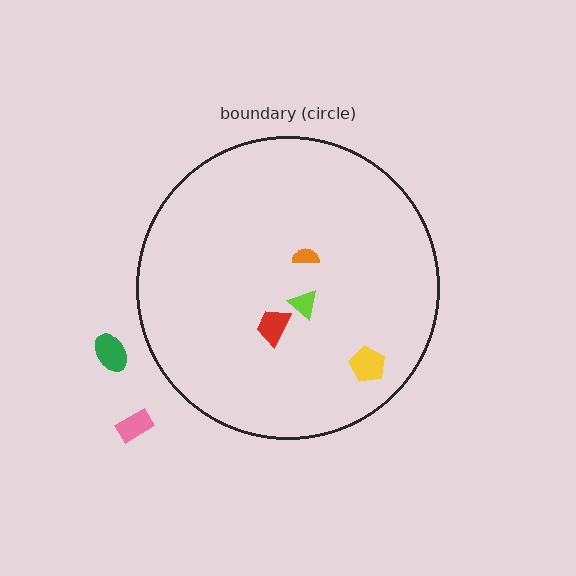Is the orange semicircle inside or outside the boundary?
Inside.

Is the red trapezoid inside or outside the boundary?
Inside.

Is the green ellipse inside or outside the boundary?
Outside.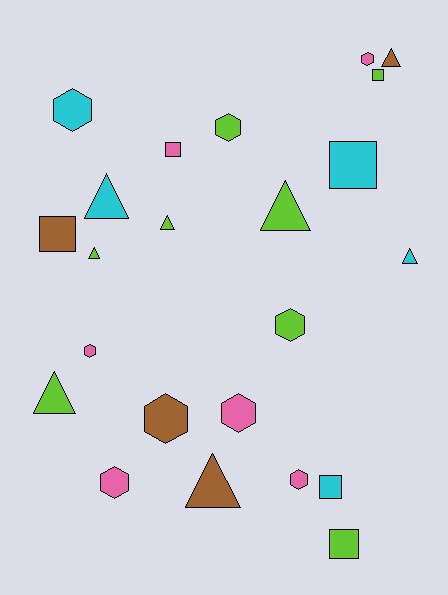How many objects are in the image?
There are 23 objects.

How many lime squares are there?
There are 2 lime squares.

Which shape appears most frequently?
Hexagon, with 9 objects.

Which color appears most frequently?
Lime, with 8 objects.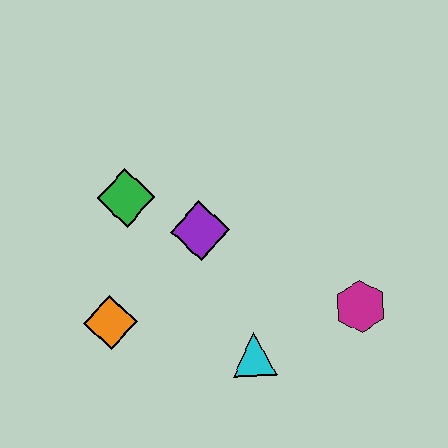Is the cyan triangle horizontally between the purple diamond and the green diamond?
No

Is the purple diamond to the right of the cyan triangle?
No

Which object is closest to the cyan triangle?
The magenta hexagon is closest to the cyan triangle.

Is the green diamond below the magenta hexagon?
No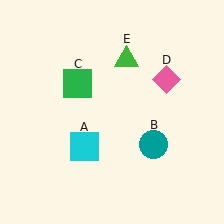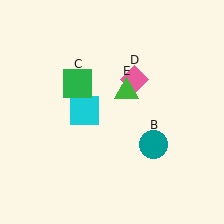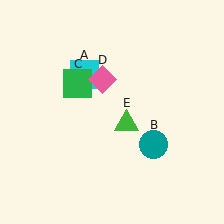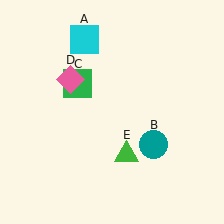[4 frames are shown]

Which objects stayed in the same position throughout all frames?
Teal circle (object B) and green square (object C) remained stationary.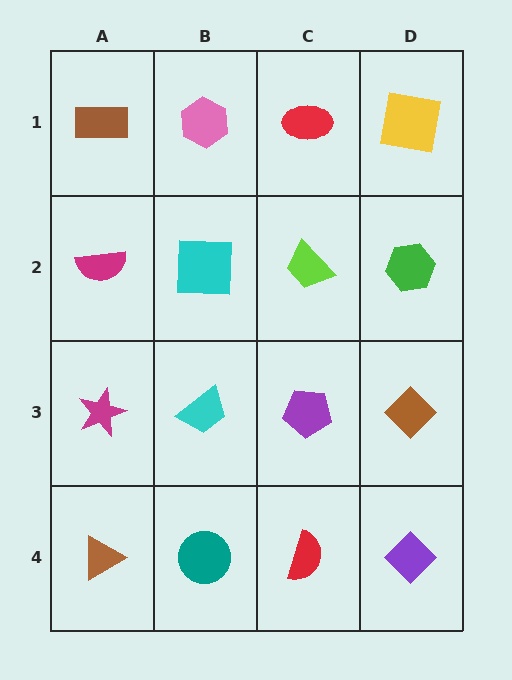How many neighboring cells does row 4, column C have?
3.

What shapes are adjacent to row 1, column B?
A cyan square (row 2, column B), a brown rectangle (row 1, column A), a red ellipse (row 1, column C).